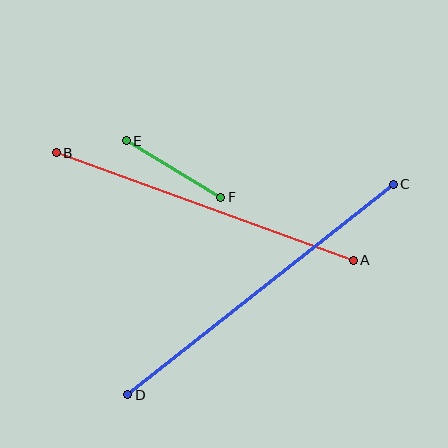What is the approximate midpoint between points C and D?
The midpoint is at approximately (260, 290) pixels.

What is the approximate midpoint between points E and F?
The midpoint is at approximately (173, 169) pixels.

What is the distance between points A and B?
The distance is approximately 316 pixels.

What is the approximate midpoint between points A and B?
The midpoint is at approximately (205, 206) pixels.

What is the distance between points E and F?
The distance is approximately 110 pixels.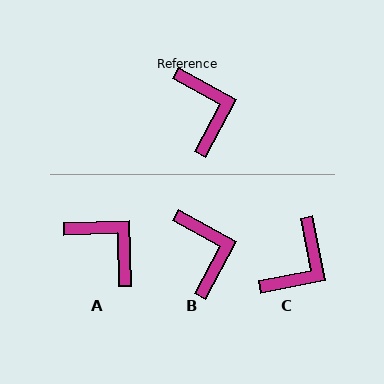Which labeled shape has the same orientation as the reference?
B.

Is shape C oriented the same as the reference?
No, it is off by about 50 degrees.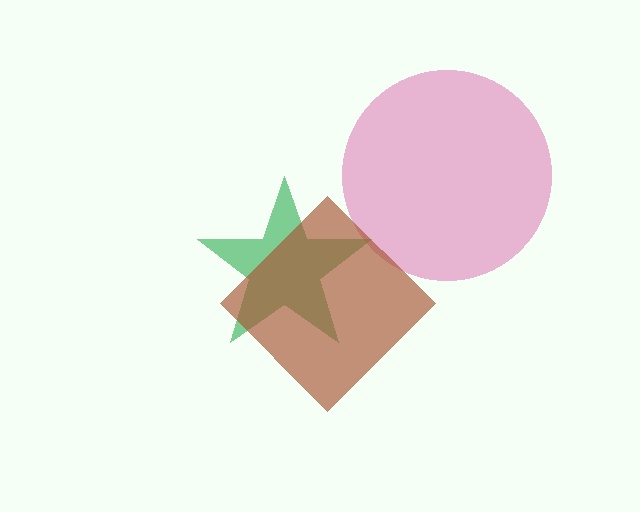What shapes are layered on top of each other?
The layered shapes are: a pink circle, a green star, a brown diamond.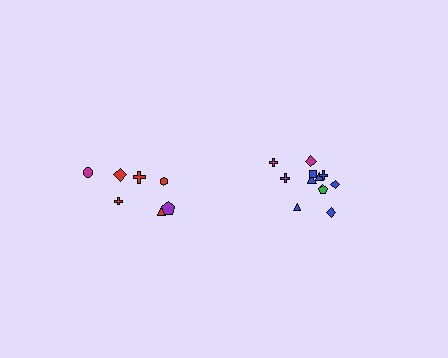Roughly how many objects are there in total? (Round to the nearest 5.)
Roughly 20 objects in total.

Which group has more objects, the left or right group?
The right group.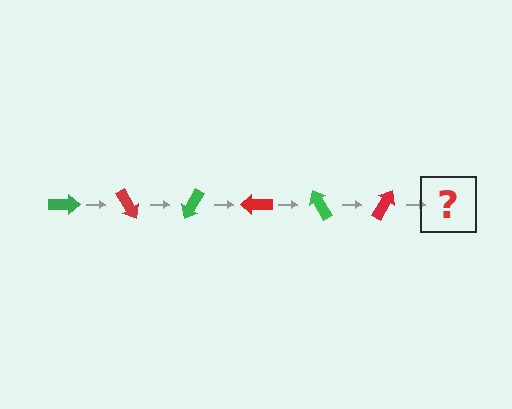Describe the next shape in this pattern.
It should be a green arrow, rotated 360 degrees from the start.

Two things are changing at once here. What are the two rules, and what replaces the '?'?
The two rules are that it rotates 60 degrees each step and the color cycles through green and red. The '?' should be a green arrow, rotated 360 degrees from the start.